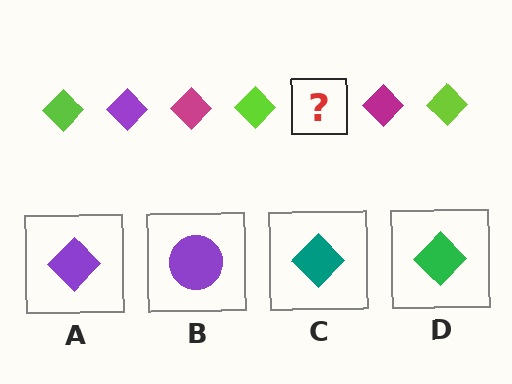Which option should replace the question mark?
Option A.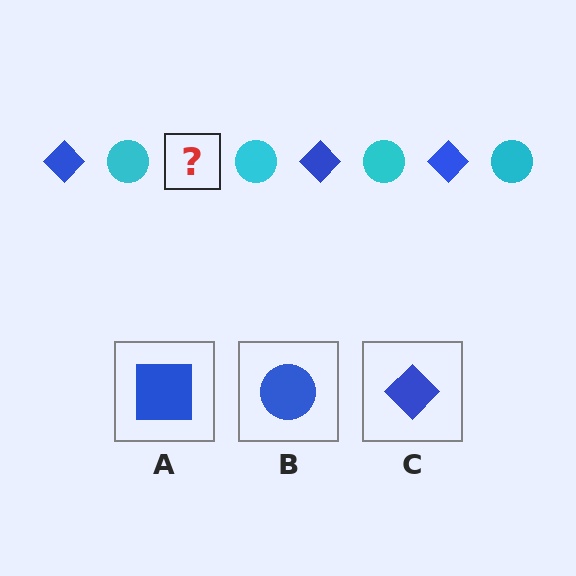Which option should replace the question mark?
Option C.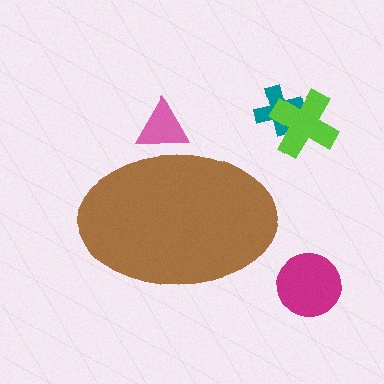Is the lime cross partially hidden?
No, the lime cross is fully visible.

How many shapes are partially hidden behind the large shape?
1 shape is partially hidden.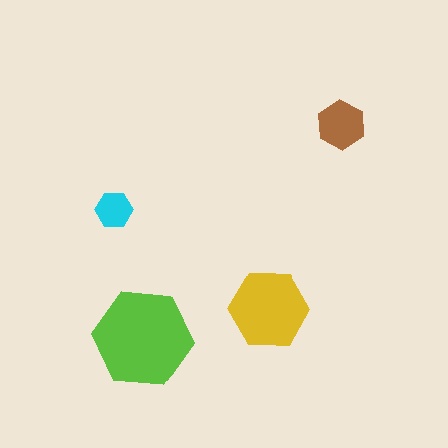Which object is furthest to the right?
The brown hexagon is rightmost.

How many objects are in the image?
There are 4 objects in the image.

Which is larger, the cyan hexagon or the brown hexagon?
The brown one.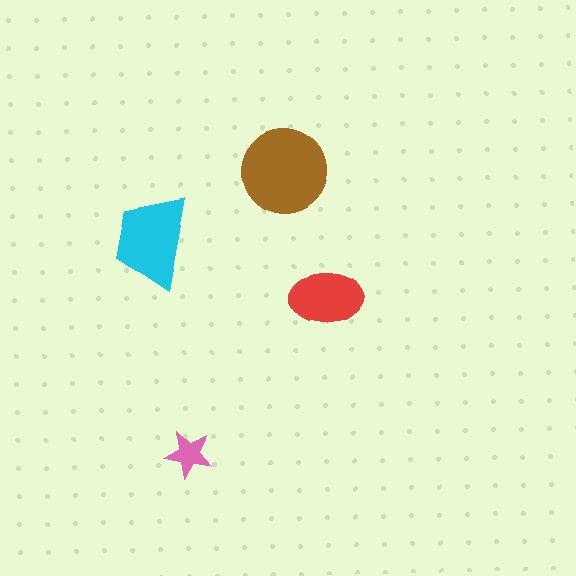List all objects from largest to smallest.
The brown circle, the cyan trapezoid, the red ellipse, the pink star.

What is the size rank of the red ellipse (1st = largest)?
3rd.